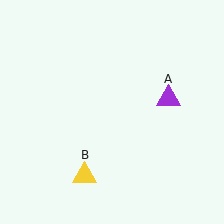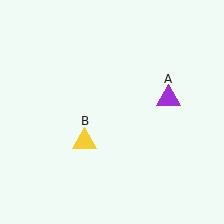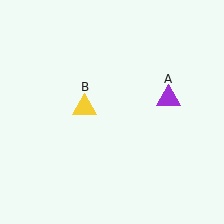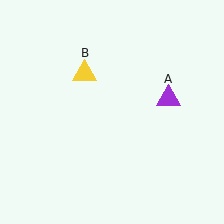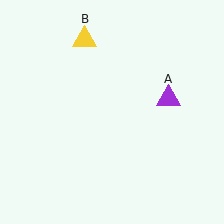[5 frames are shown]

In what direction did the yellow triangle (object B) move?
The yellow triangle (object B) moved up.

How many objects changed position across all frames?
1 object changed position: yellow triangle (object B).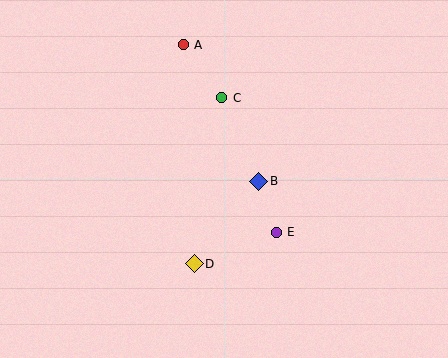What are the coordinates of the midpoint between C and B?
The midpoint between C and B is at (240, 140).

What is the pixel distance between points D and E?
The distance between D and E is 88 pixels.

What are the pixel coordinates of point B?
Point B is at (259, 181).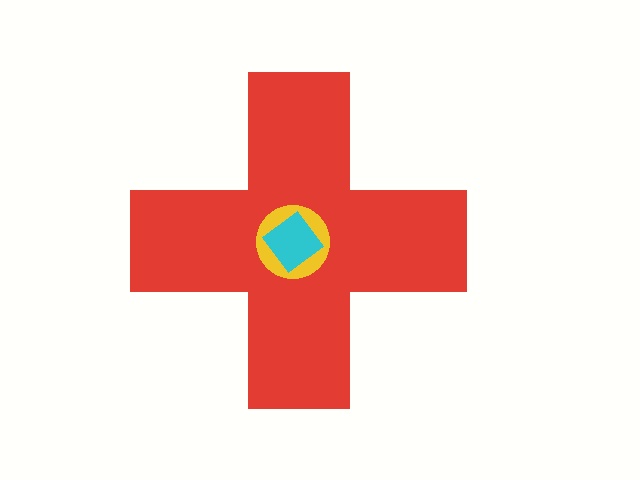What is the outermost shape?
The red cross.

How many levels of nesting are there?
3.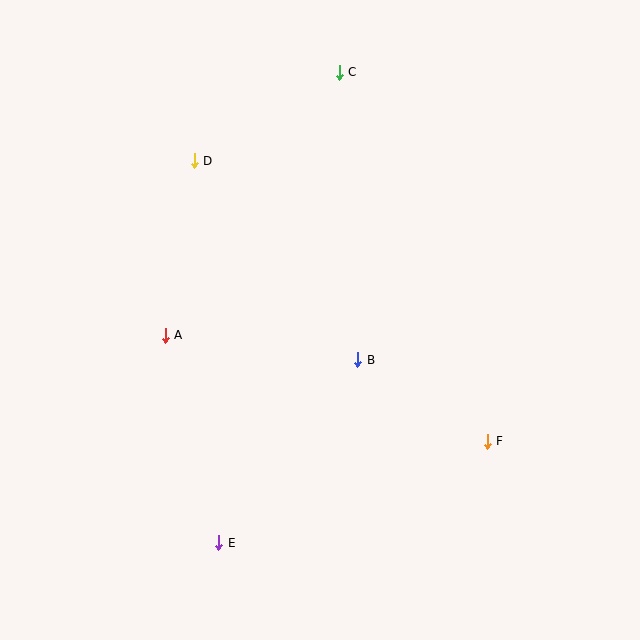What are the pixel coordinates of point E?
Point E is at (219, 543).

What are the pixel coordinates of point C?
Point C is at (339, 72).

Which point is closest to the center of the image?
Point B at (358, 360) is closest to the center.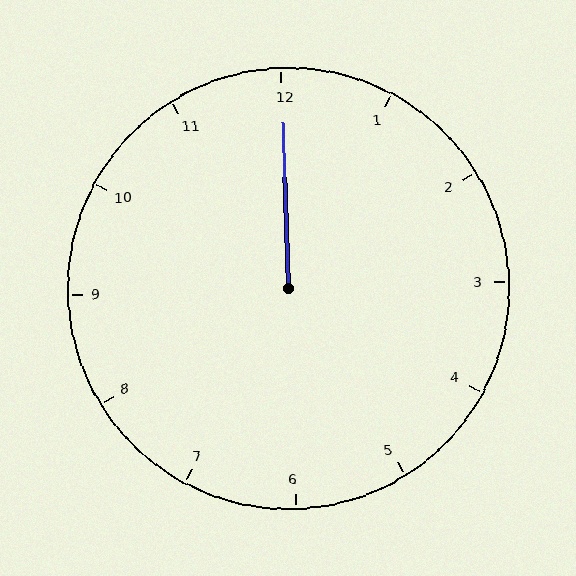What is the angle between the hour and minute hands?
Approximately 0 degrees.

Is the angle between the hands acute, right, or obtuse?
It is acute.